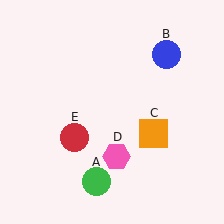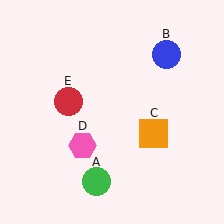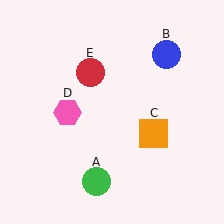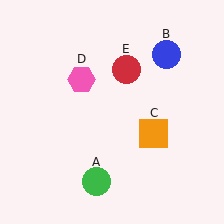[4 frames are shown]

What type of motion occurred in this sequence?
The pink hexagon (object D), red circle (object E) rotated clockwise around the center of the scene.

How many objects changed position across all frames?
2 objects changed position: pink hexagon (object D), red circle (object E).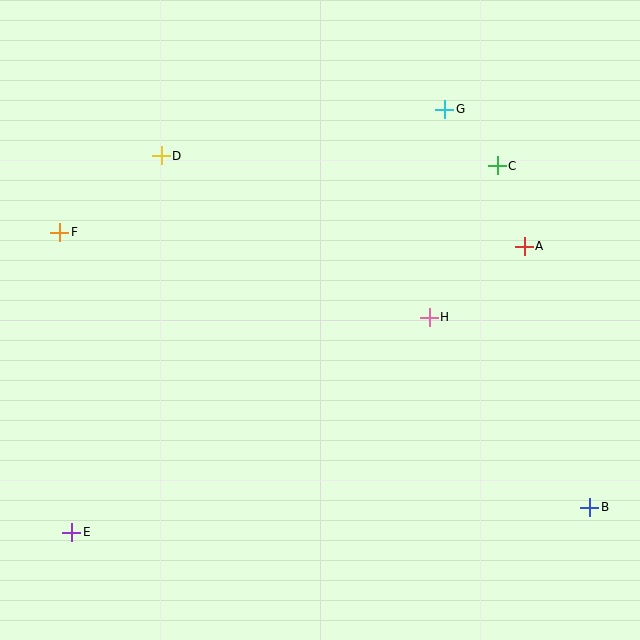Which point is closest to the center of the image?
Point H at (429, 317) is closest to the center.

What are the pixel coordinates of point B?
Point B is at (590, 507).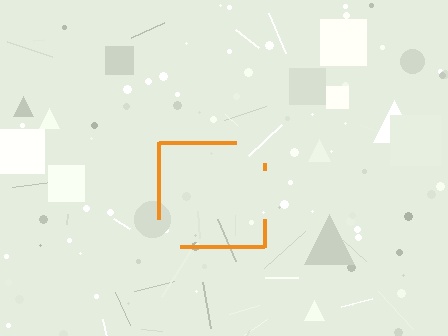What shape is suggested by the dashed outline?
The dashed outline suggests a square.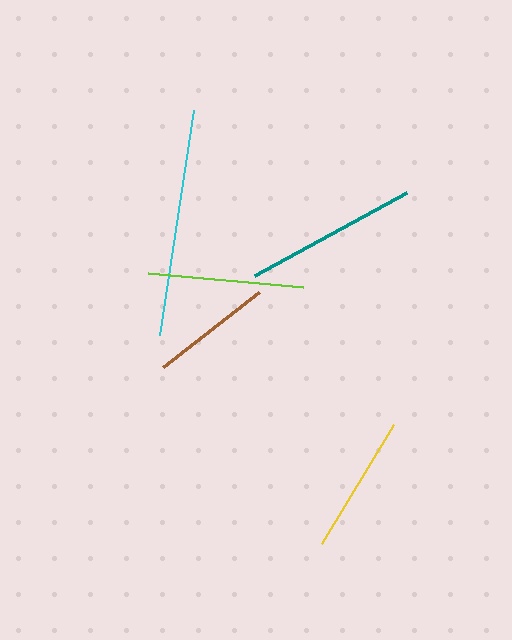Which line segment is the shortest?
The brown line is the shortest at approximately 122 pixels.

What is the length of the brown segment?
The brown segment is approximately 122 pixels long.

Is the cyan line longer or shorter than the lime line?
The cyan line is longer than the lime line.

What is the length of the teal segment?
The teal segment is approximately 173 pixels long.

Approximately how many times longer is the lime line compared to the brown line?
The lime line is approximately 1.3 times the length of the brown line.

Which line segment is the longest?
The cyan line is the longest at approximately 227 pixels.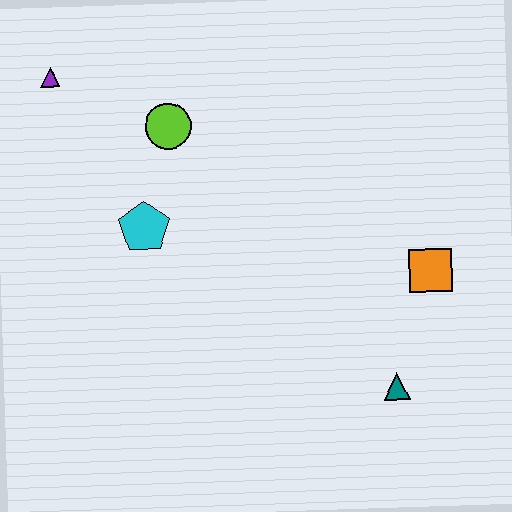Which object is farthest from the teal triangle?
The purple triangle is farthest from the teal triangle.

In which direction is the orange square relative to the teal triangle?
The orange square is above the teal triangle.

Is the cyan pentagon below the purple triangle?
Yes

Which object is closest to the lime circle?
The cyan pentagon is closest to the lime circle.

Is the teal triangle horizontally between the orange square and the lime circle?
Yes